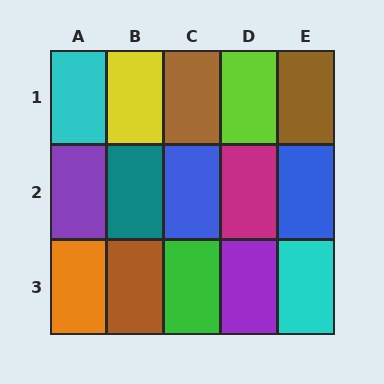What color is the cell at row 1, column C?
Brown.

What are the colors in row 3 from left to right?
Orange, brown, green, purple, cyan.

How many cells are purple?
2 cells are purple.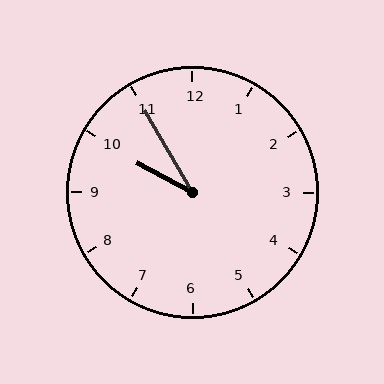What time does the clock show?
9:55.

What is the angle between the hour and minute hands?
Approximately 32 degrees.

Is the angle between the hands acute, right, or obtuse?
It is acute.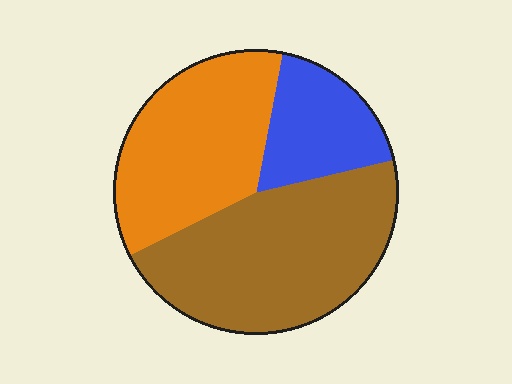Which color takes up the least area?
Blue, at roughly 20%.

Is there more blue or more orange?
Orange.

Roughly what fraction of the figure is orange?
Orange covers around 35% of the figure.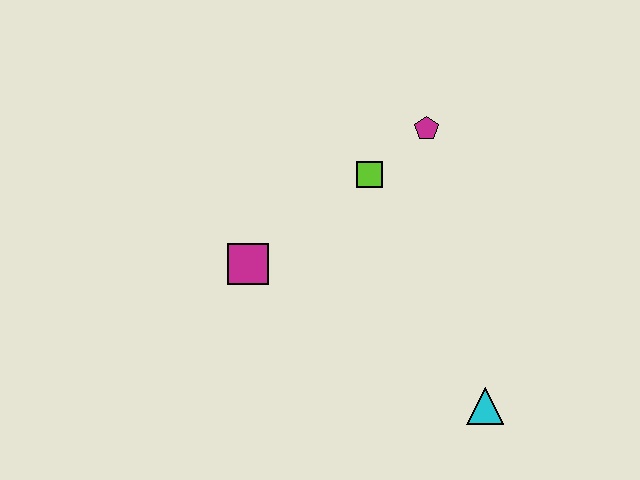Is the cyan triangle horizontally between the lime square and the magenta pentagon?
No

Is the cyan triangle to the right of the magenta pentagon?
Yes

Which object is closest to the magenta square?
The lime square is closest to the magenta square.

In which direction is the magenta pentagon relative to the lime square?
The magenta pentagon is to the right of the lime square.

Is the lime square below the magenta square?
No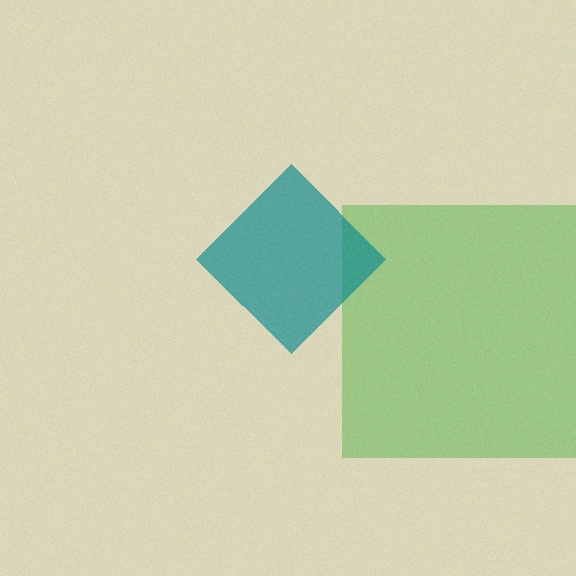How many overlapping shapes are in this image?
There are 2 overlapping shapes in the image.